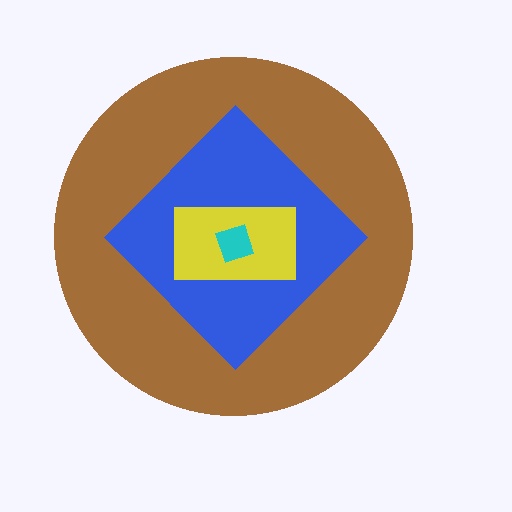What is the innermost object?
The cyan square.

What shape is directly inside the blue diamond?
The yellow rectangle.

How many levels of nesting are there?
4.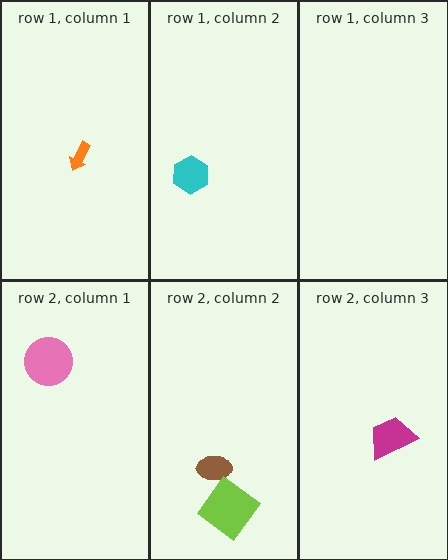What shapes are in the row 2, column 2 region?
The brown ellipse, the lime diamond.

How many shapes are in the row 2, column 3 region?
1.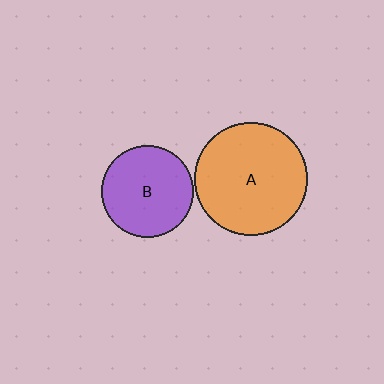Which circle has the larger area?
Circle A (orange).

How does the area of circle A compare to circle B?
Approximately 1.5 times.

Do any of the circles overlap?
No, none of the circles overlap.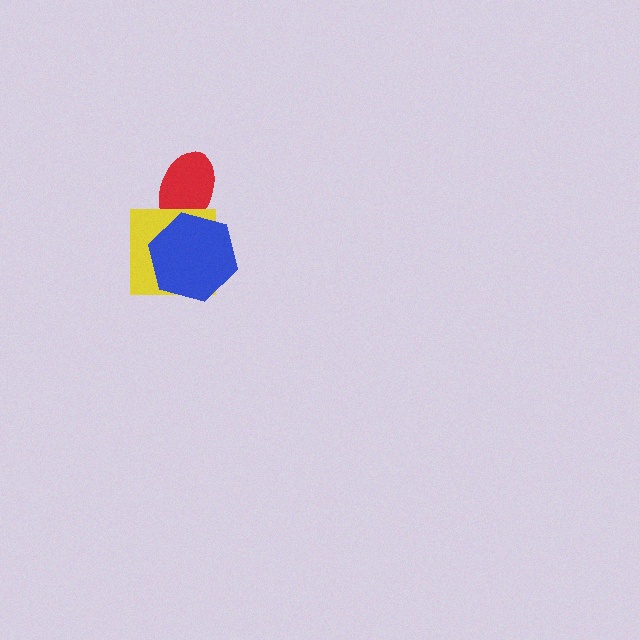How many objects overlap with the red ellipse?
2 objects overlap with the red ellipse.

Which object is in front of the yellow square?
The blue hexagon is in front of the yellow square.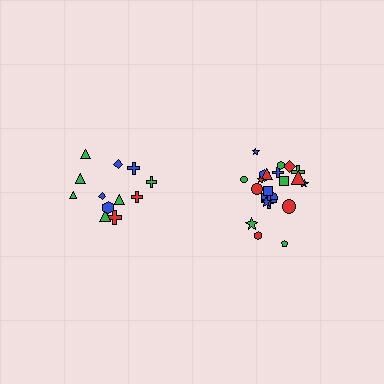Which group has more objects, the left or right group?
The right group.